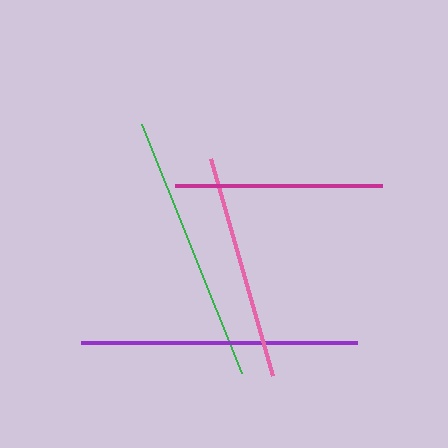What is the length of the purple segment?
The purple segment is approximately 276 pixels long.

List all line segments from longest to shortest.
From longest to shortest: purple, green, pink, magenta.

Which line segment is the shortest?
The magenta line is the shortest at approximately 207 pixels.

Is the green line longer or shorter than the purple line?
The purple line is longer than the green line.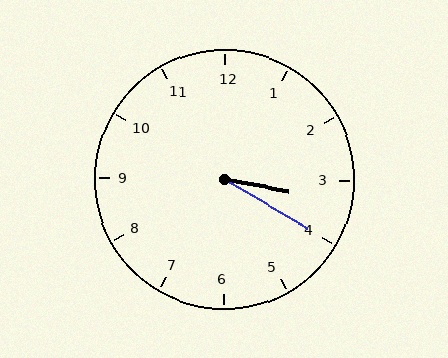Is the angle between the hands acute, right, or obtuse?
It is acute.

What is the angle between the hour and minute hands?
Approximately 20 degrees.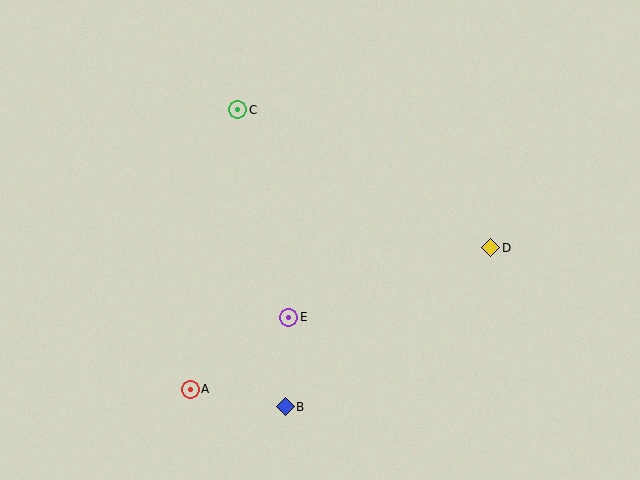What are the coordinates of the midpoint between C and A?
The midpoint between C and A is at (214, 249).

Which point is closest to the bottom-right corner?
Point D is closest to the bottom-right corner.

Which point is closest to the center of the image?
Point E at (289, 317) is closest to the center.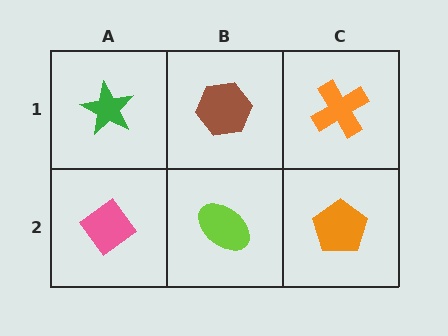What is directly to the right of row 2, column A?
A lime ellipse.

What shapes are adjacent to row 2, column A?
A green star (row 1, column A), a lime ellipse (row 2, column B).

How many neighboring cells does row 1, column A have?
2.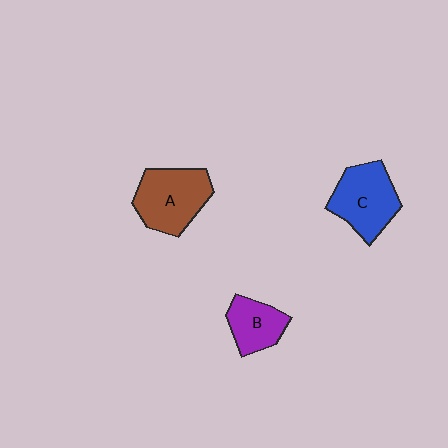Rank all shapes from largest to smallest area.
From largest to smallest: A (brown), C (blue), B (purple).